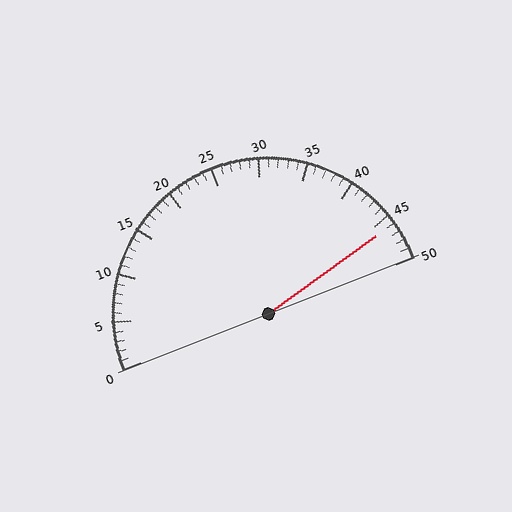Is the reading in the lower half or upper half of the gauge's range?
The reading is in the upper half of the range (0 to 50).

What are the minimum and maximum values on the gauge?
The gauge ranges from 0 to 50.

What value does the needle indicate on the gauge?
The needle indicates approximately 46.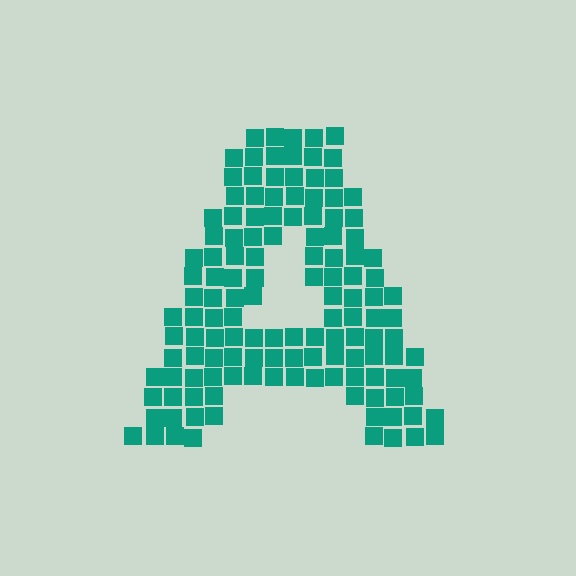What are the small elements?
The small elements are squares.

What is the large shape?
The large shape is the letter A.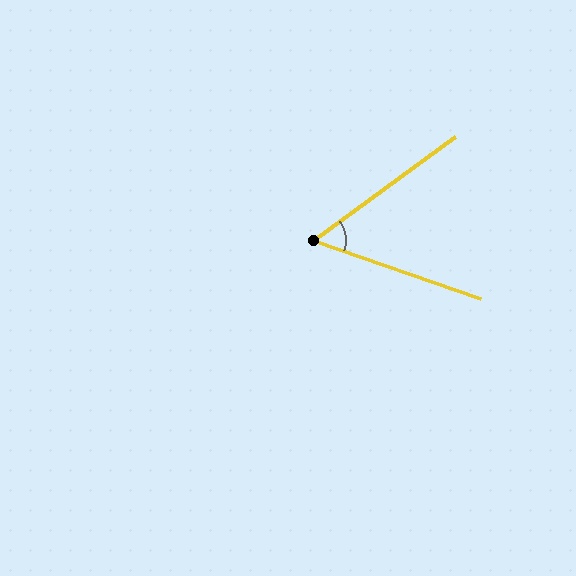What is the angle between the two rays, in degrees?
Approximately 56 degrees.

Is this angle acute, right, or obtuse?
It is acute.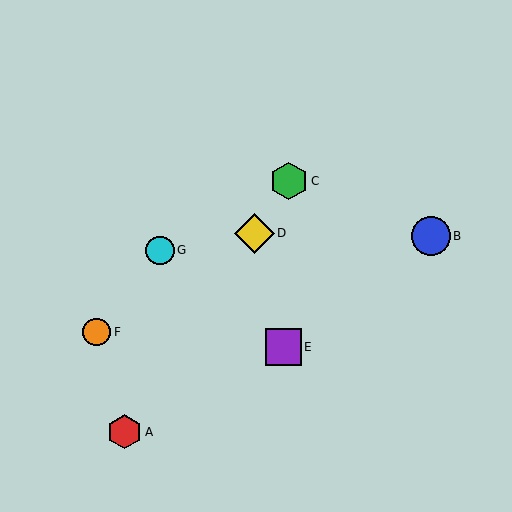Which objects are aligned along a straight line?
Objects A, C, D are aligned along a straight line.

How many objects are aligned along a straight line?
3 objects (A, C, D) are aligned along a straight line.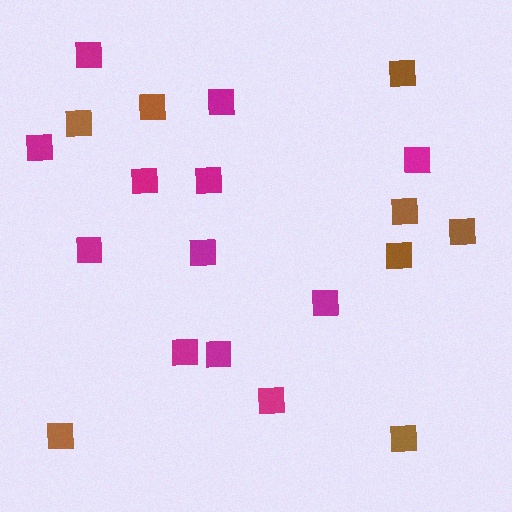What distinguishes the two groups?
There are 2 groups: one group of brown squares (8) and one group of magenta squares (12).